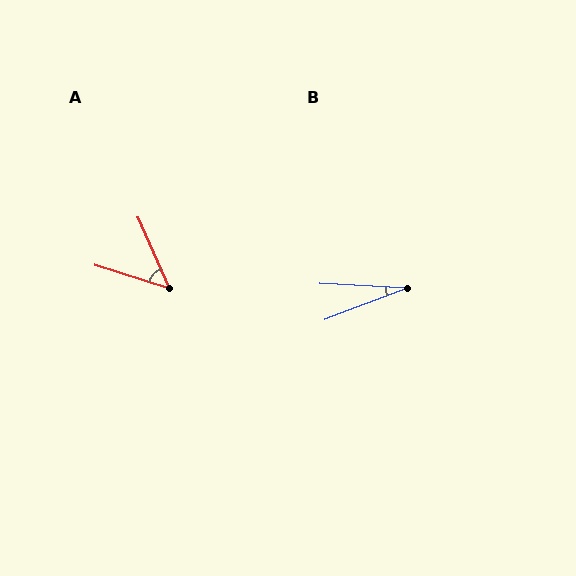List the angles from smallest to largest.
B (24°), A (49°).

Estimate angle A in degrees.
Approximately 49 degrees.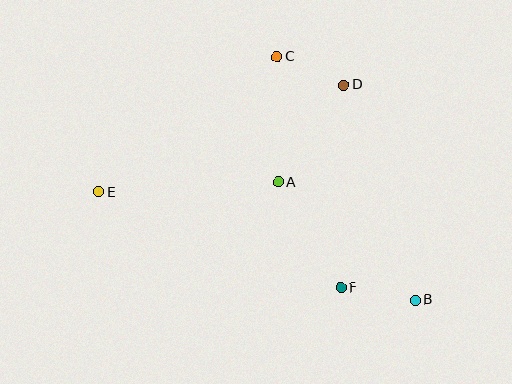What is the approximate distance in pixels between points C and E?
The distance between C and E is approximately 224 pixels.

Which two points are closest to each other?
Points C and D are closest to each other.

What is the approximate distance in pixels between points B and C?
The distance between B and C is approximately 280 pixels.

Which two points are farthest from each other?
Points B and E are farthest from each other.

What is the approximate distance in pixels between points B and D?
The distance between B and D is approximately 226 pixels.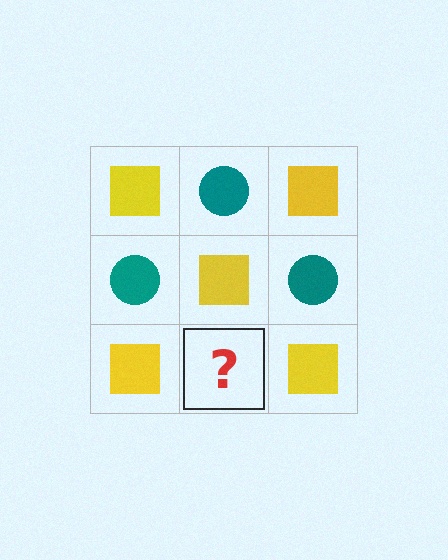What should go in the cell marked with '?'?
The missing cell should contain a teal circle.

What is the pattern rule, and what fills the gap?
The rule is that it alternates yellow square and teal circle in a checkerboard pattern. The gap should be filled with a teal circle.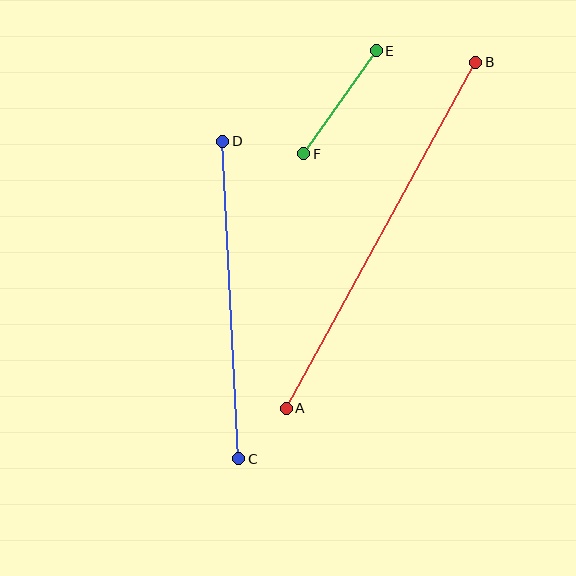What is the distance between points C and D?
The distance is approximately 318 pixels.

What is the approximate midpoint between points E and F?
The midpoint is at approximately (340, 102) pixels.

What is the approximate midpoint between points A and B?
The midpoint is at approximately (381, 235) pixels.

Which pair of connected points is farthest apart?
Points A and B are farthest apart.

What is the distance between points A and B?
The distance is approximately 395 pixels.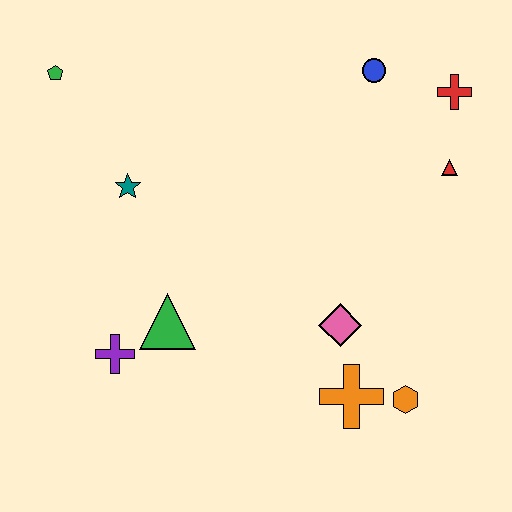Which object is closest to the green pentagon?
The teal star is closest to the green pentagon.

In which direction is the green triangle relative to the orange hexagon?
The green triangle is to the left of the orange hexagon.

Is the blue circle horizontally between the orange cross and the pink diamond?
No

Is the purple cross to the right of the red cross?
No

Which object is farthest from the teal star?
The orange hexagon is farthest from the teal star.